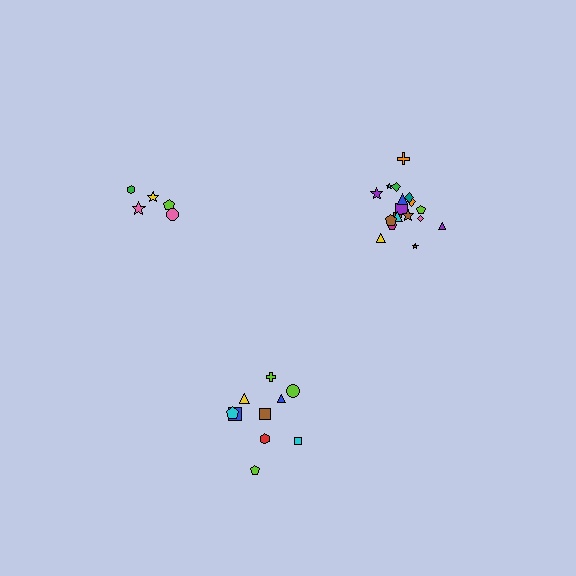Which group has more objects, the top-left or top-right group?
The top-right group.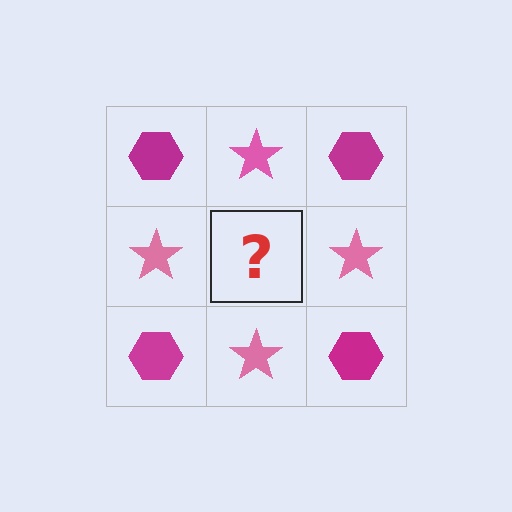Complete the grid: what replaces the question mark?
The question mark should be replaced with a magenta hexagon.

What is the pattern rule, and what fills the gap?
The rule is that it alternates magenta hexagon and pink star in a checkerboard pattern. The gap should be filled with a magenta hexagon.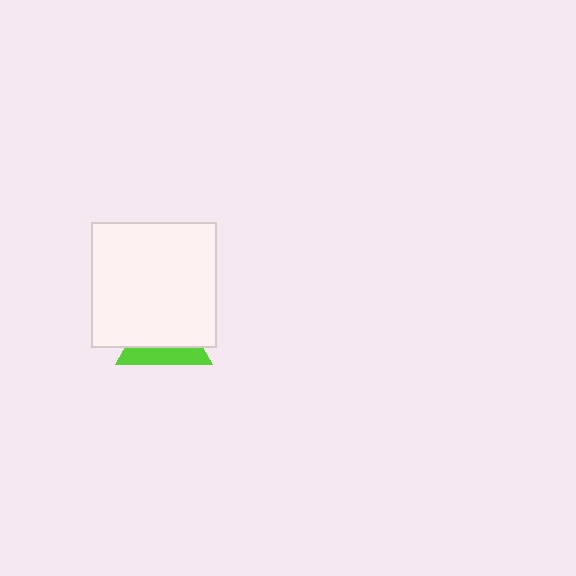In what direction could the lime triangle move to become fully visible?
The lime triangle could move down. That would shift it out from behind the white square entirely.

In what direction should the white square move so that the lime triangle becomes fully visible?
The white square should move up. That is the shortest direction to clear the overlap and leave the lime triangle fully visible.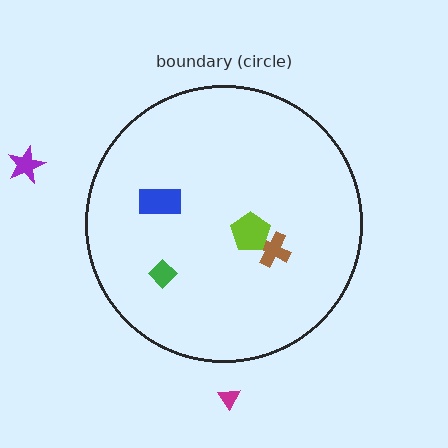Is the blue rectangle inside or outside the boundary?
Inside.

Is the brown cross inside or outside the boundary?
Inside.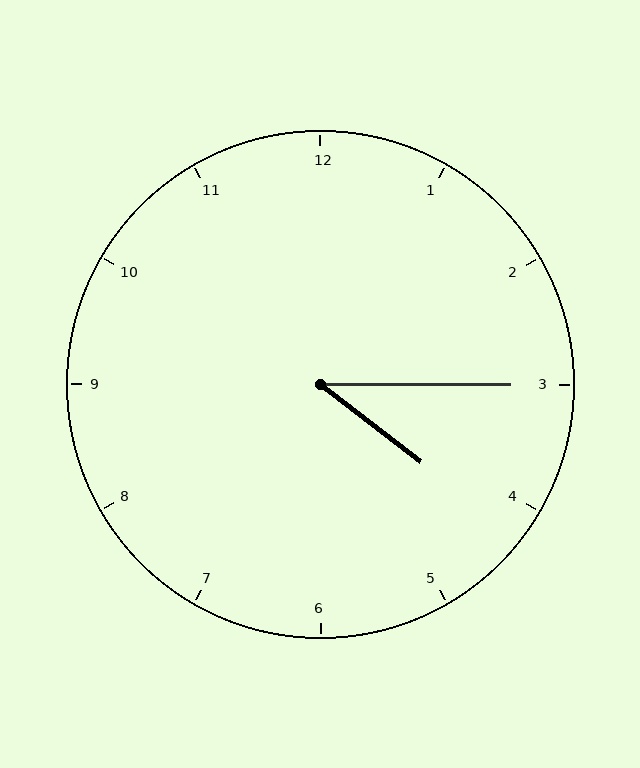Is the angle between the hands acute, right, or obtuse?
It is acute.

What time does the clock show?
4:15.